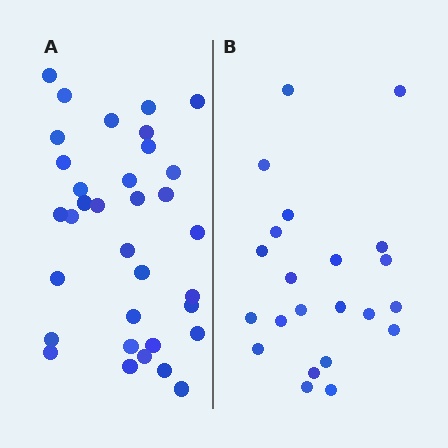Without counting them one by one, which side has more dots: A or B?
Region A (the left region) has more dots.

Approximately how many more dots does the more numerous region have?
Region A has roughly 12 or so more dots than region B.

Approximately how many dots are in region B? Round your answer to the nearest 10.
About 20 dots. (The exact count is 22, which rounds to 20.)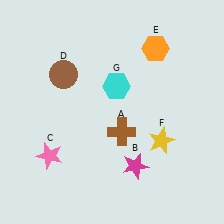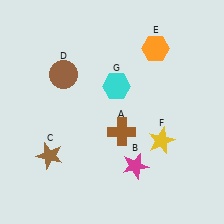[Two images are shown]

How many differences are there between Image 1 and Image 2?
There is 1 difference between the two images.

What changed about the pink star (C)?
In Image 1, C is pink. In Image 2, it changed to brown.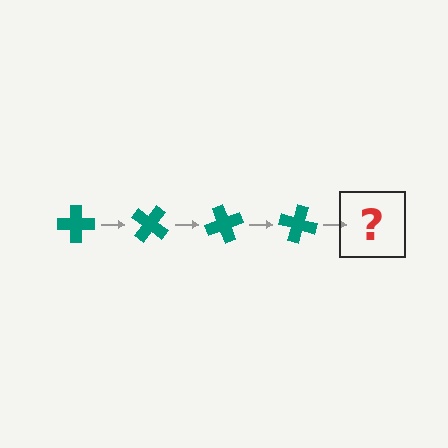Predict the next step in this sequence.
The next step is a teal cross rotated 140 degrees.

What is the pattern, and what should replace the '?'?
The pattern is that the cross rotates 35 degrees each step. The '?' should be a teal cross rotated 140 degrees.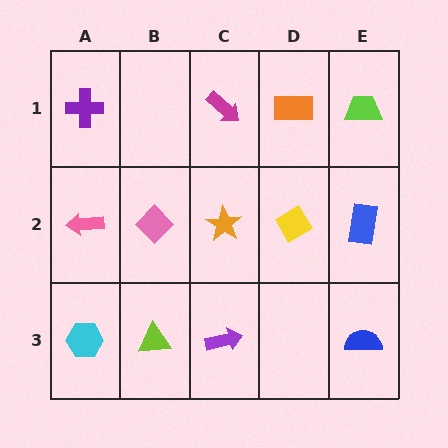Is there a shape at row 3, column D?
No, that cell is empty.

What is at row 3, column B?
A lime triangle.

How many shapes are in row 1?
4 shapes.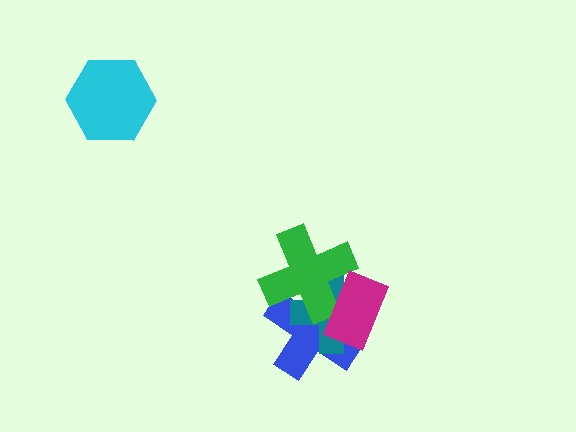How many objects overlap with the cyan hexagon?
0 objects overlap with the cyan hexagon.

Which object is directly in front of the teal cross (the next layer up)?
The green cross is directly in front of the teal cross.